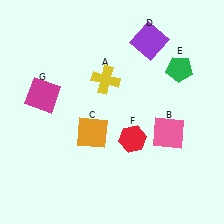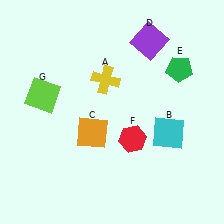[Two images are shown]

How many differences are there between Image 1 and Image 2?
There are 2 differences between the two images.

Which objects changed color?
B changed from pink to cyan. G changed from magenta to lime.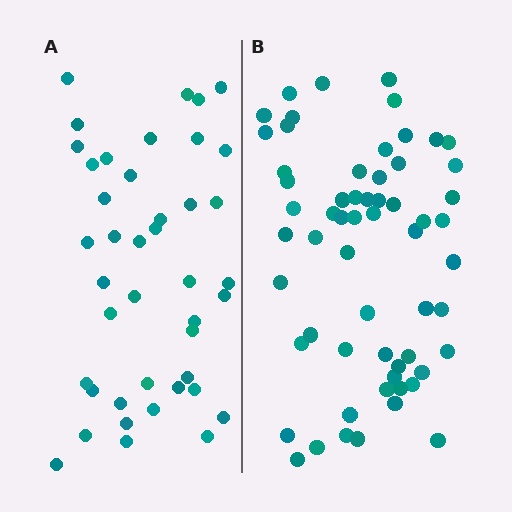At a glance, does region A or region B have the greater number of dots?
Region B (the right region) has more dots.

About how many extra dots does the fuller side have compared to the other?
Region B has approximately 20 more dots than region A.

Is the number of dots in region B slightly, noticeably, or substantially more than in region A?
Region B has noticeably more, but not dramatically so. The ratio is roughly 1.4 to 1.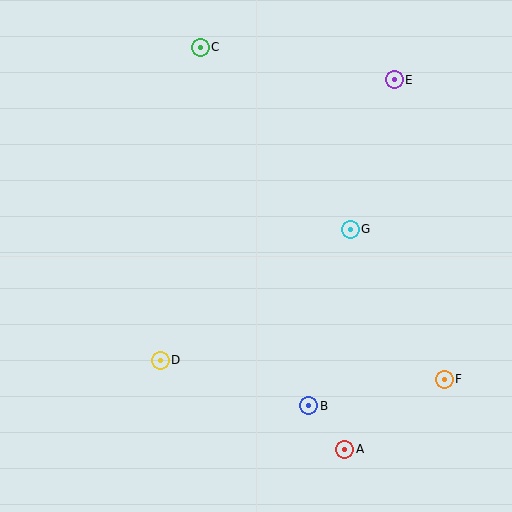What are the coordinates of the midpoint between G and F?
The midpoint between G and F is at (397, 304).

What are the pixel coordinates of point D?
Point D is at (160, 360).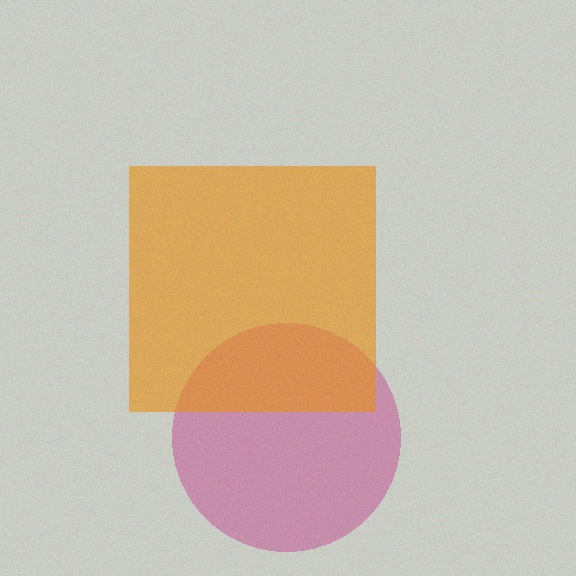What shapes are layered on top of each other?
The layered shapes are: a magenta circle, an orange square.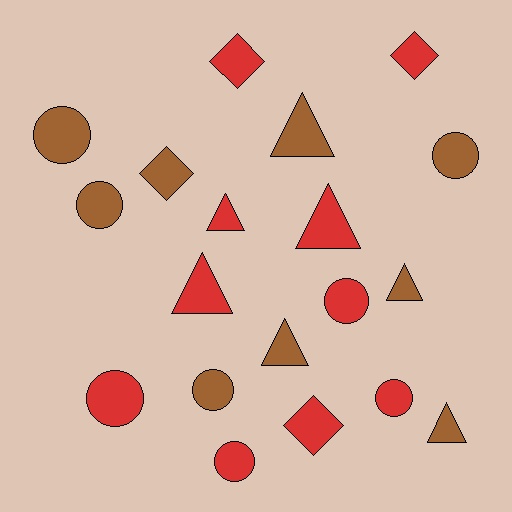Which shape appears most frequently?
Circle, with 8 objects.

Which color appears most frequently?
Red, with 10 objects.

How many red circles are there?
There are 4 red circles.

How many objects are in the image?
There are 19 objects.